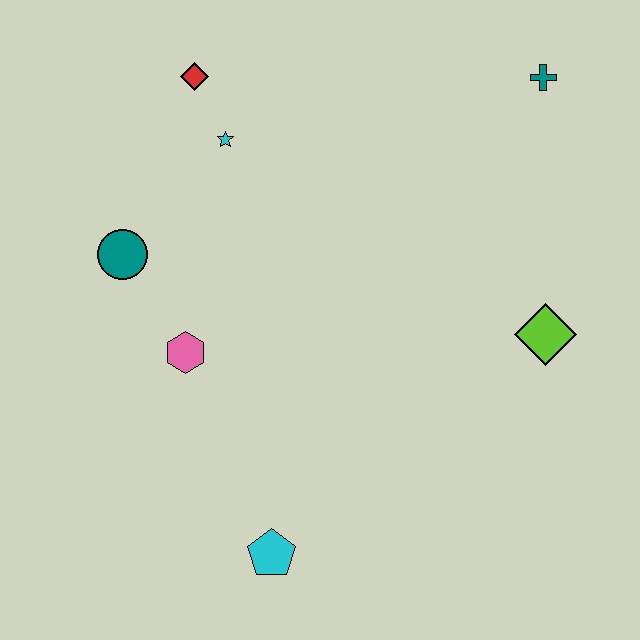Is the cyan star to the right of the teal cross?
No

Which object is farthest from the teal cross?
The cyan pentagon is farthest from the teal cross.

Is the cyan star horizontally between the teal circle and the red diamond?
No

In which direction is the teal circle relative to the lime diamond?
The teal circle is to the left of the lime diamond.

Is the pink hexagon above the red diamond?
No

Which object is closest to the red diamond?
The cyan star is closest to the red diamond.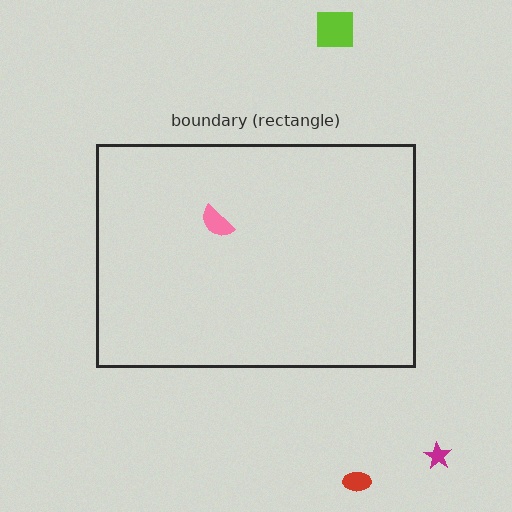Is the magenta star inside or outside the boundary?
Outside.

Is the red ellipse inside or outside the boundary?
Outside.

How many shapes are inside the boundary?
1 inside, 3 outside.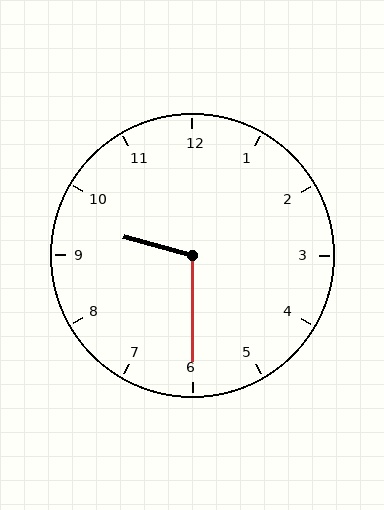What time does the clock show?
9:30.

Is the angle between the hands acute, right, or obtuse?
It is obtuse.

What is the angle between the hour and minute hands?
Approximately 105 degrees.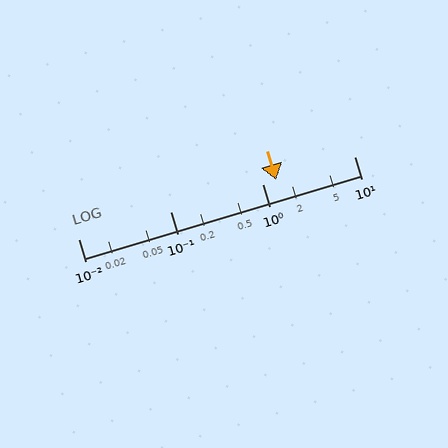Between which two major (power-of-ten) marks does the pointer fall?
The pointer is between 1 and 10.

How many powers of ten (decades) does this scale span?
The scale spans 3 decades, from 0.01 to 10.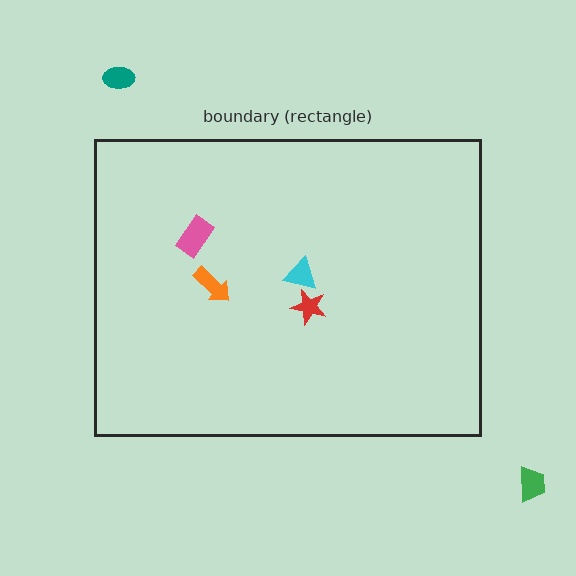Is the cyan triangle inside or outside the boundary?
Inside.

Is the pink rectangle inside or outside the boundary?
Inside.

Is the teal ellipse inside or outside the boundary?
Outside.